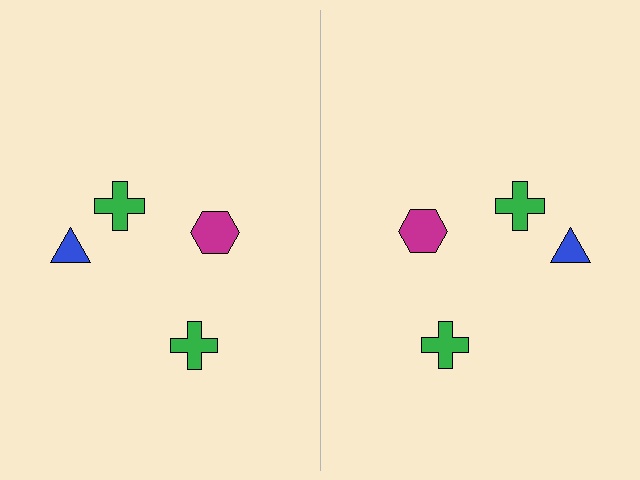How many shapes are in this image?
There are 8 shapes in this image.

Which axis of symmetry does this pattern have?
The pattern has a vertical axis of symmetry running through the center of the image.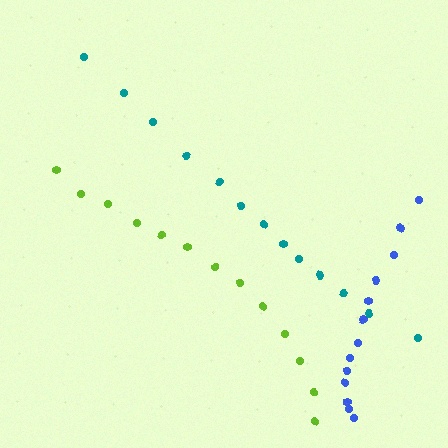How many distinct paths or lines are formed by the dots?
There are 3 distinct paths.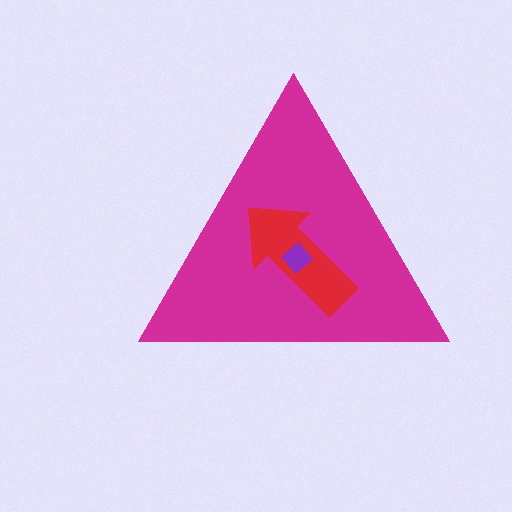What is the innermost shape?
The purple diamond.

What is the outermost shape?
The magenta triangle.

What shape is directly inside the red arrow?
The purple diamond.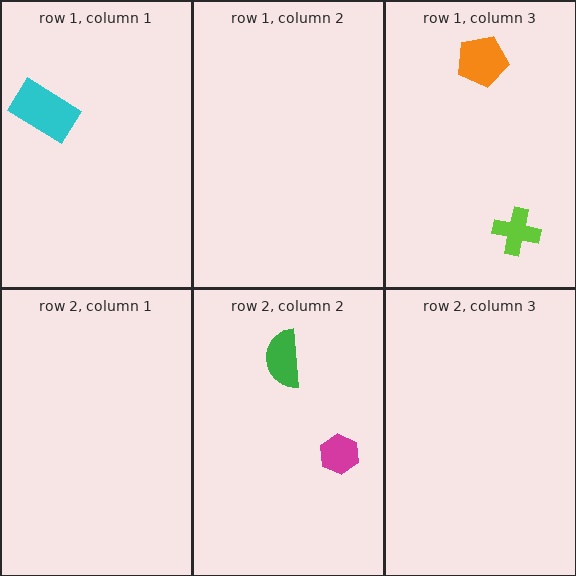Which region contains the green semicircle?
The row 2, column 2 region.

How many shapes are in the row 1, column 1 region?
1.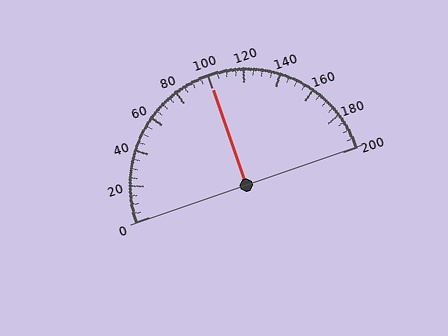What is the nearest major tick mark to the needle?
The nearest major tick mark is 100.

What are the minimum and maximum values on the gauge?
The gauge ranges from 0 to 200.